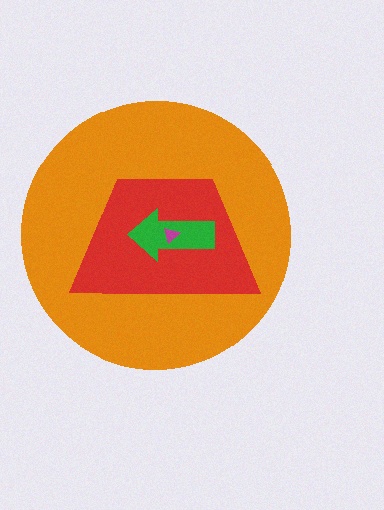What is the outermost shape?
The orange circle.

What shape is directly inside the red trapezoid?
The green arrow.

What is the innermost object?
The magenta triangle.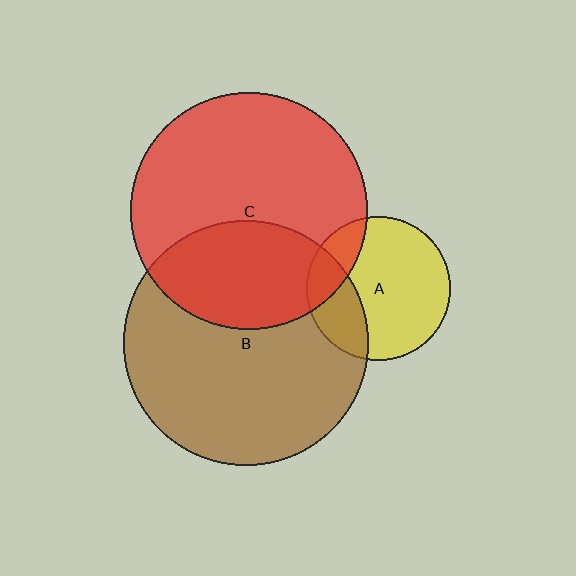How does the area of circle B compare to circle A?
Approximately 2.9 times.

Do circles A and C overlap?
Yes.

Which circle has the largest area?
Circle B (brown).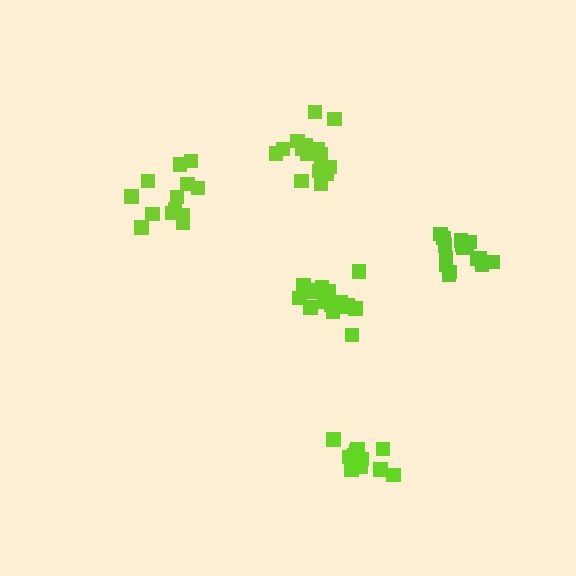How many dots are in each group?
Group 1: 16 dots, Group 2: 16 dots, Group 3: 16 dots, Group 4: 12 dots, Group 5: 13 dots (73 total).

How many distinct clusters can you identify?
There are 5 distinct clusters.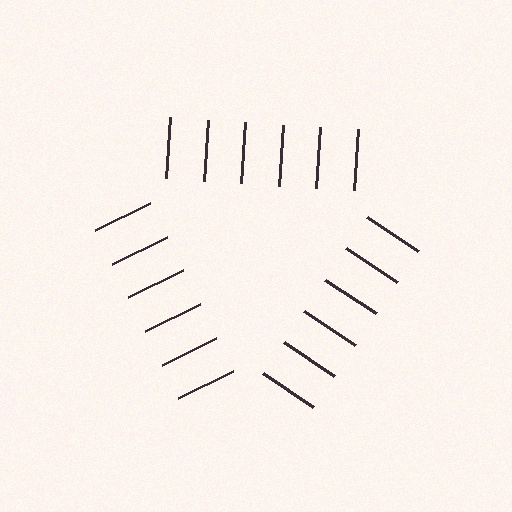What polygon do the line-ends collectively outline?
An illusory triangle — the line segments terminate on its edges but no continuous stroke is drawn.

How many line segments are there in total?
18 — 6 along each of the 3 edges.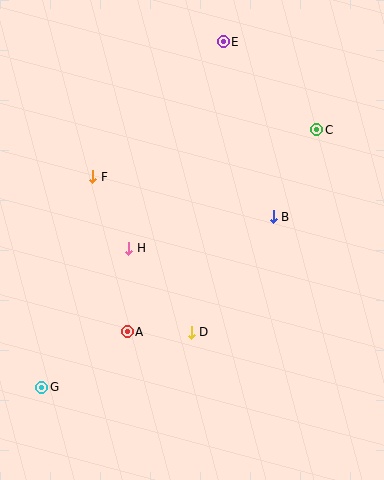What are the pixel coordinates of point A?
Point A is at (127, 332).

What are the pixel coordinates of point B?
Point B is at (273, 217).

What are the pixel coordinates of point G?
Point G is at (42, 387).